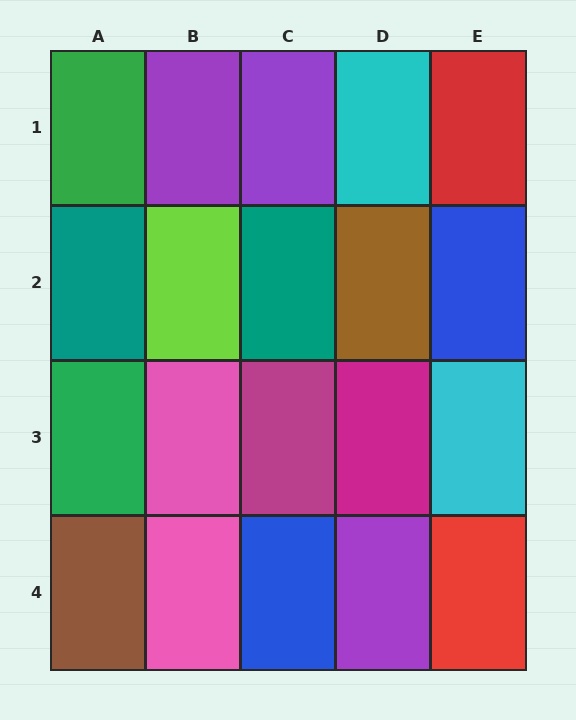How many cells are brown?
2 cells are brown.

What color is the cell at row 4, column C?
Blue.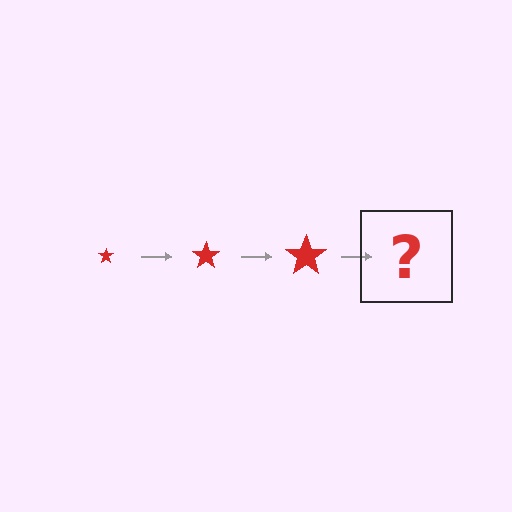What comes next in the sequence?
The next element should be a red star, larger than the previous one.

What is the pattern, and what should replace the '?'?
The pattern is that the star gets progressively larger each step. The '?' should be a red star, larger than the previous one.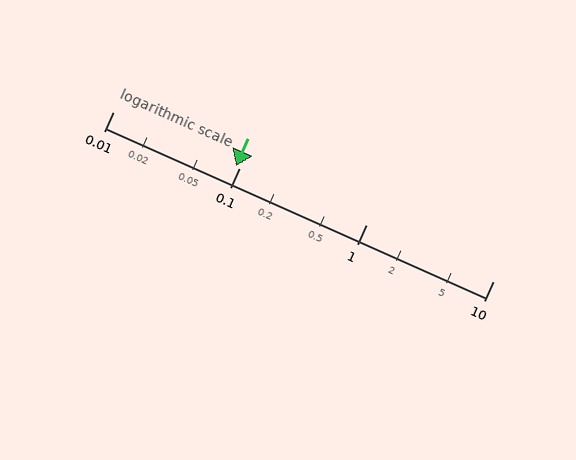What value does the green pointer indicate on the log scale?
The pointer indicates approximately 0.093.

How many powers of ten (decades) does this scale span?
The scale spans 3 decades, from 0.01 to 10.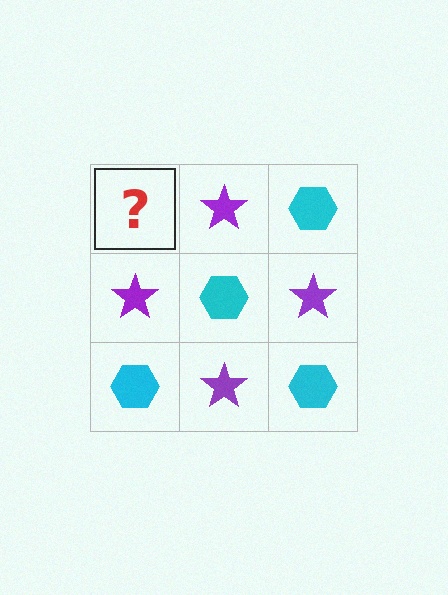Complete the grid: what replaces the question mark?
The question mark should be replaced with a cyan hexagon.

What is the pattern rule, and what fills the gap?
The rule is that it alternates cyan hexagon and purple star in a checkerboard pattern. The gap should be filled with a cyan hexagon.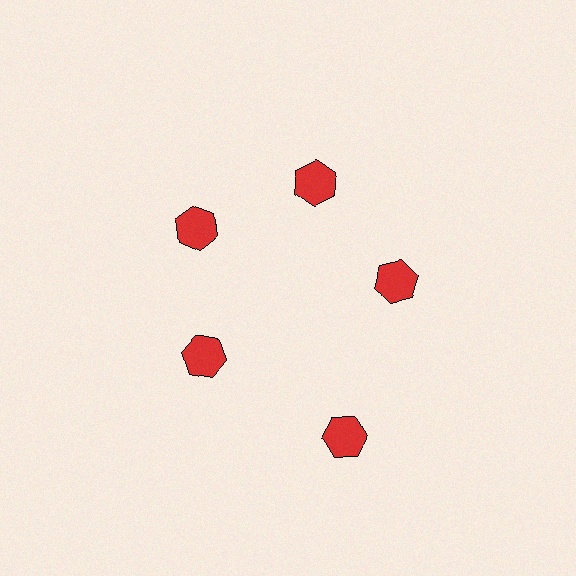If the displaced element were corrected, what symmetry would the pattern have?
It would have 5-fold rotational symmetry — the pattern would map onto itself every 72 degrees.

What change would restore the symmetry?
The symmetry would be restored by moving it inward, back onto the ring so that all 5 hexagons sit at equal angles and equal distance from the center.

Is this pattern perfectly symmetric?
No. The 5 red hexagons are arranged in a ring, but one element near the 5 o'clock position is pushed outward from the center, breaking the 5-fold rotational symmetry.